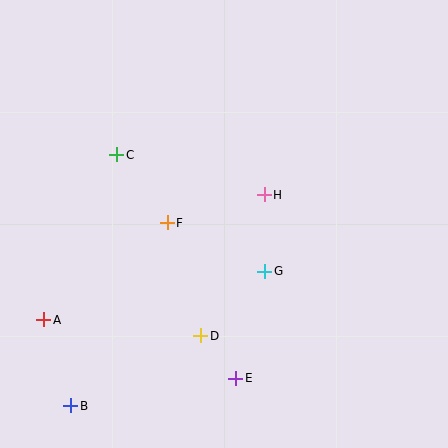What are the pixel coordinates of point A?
Point A is at (44, 320).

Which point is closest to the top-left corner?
Point C is closest to the top-left corner.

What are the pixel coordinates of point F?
Point F is at (167, 223).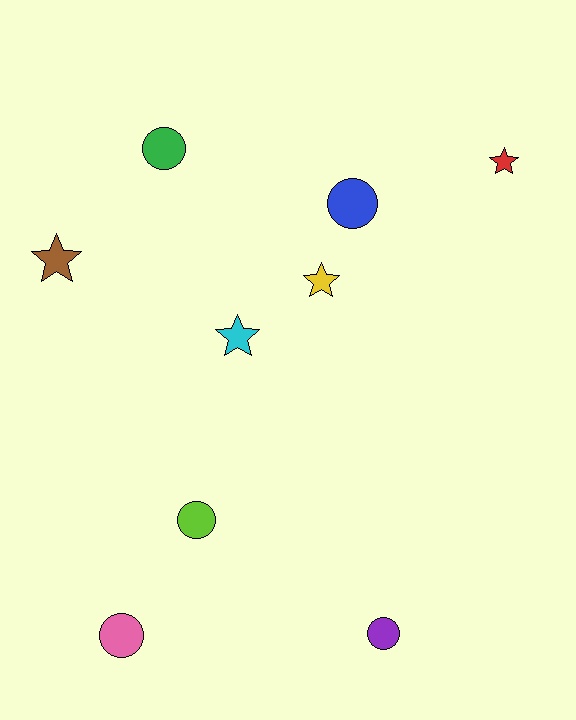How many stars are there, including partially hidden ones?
There are 4 stars.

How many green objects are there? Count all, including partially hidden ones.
There is 1 green object.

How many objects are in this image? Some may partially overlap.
There are 9 objects.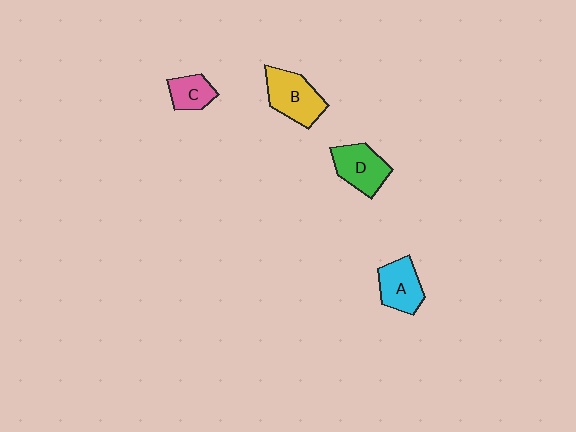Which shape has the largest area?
Shape B (yellow).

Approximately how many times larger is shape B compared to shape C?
Approximately 1.8 times.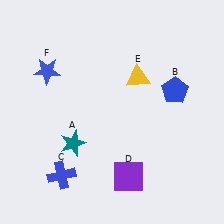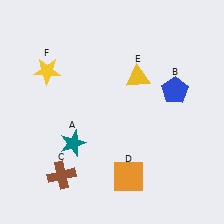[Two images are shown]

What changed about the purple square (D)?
In Image 1, D is purple. In Image 2, it changed to orange.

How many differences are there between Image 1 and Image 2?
There are 3 differences between the two images.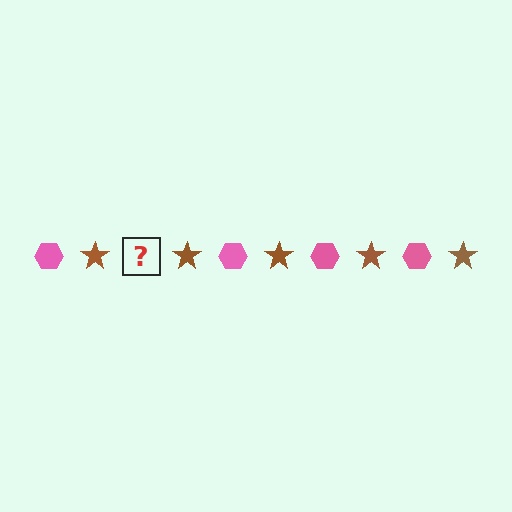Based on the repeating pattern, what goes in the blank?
The blank should be a pink hexagon.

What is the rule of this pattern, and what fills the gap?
The rule is that the pattern alternates between pink hexagon and brown star. The gap should be filled with a pink hexagon.